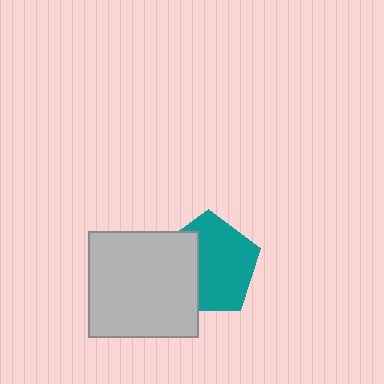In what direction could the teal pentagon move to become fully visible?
The teal pentagon could move right. That would shift it out from behind the light gray rectangle entirely.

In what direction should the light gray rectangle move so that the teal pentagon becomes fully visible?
The light gray rectangle should move left. That is the shortest direction to clear the overlap and leave the teal pentagon fully visible.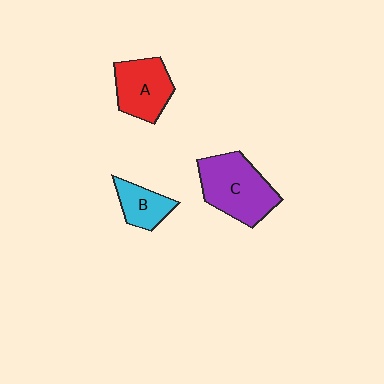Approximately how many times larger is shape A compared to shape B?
Approximately 1.5 times.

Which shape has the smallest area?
Shape B (cyan).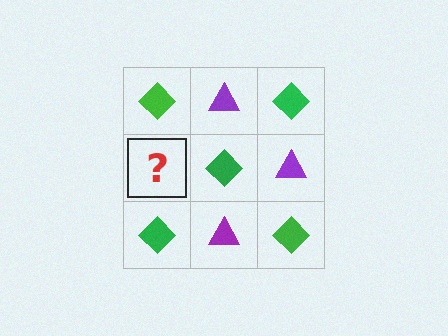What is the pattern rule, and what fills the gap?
The rule is that it alternates green diamond and purple triangle in a checkerboard pattern. The gap should be filled with a purple triangle.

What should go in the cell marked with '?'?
The missing cell should contain a purple triangle.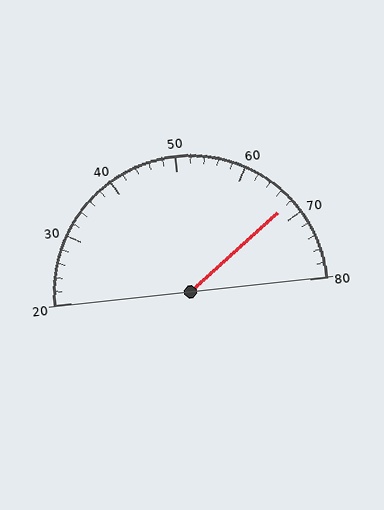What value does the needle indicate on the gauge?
The needle indicates approximately 68.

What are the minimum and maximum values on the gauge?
The gauge ranges from 20 to 80.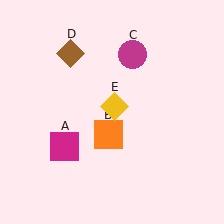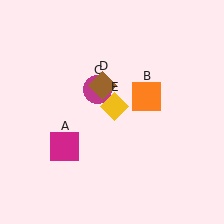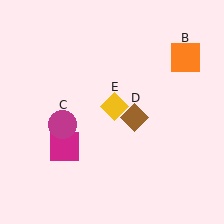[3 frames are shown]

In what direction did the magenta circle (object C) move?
The magenta circle (object C) moved down and to the left.